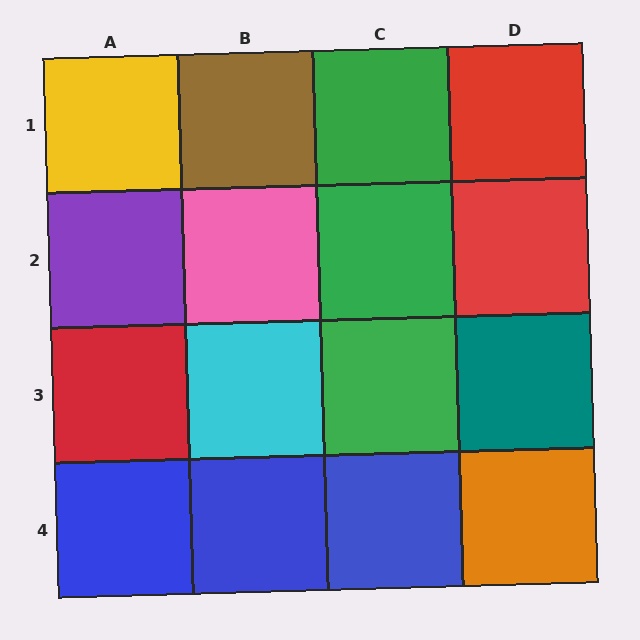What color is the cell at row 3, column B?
Cyan.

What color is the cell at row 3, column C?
Green.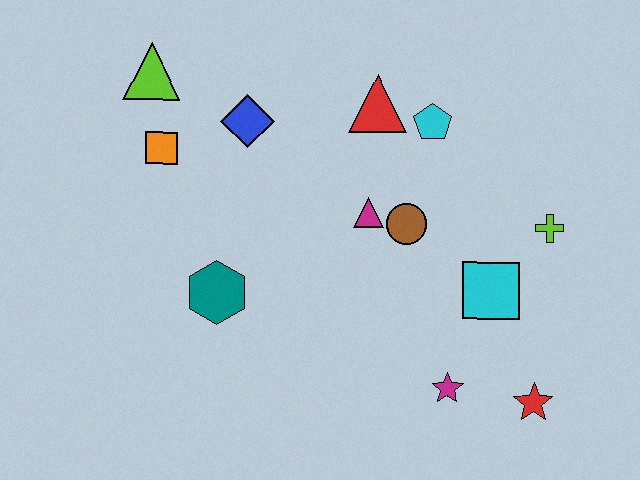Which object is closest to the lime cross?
The cyan square is closest to the lime cross.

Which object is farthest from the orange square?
The red star is farthest from the orange square.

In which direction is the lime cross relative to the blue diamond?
The lime cross is to the right of the blue diamond.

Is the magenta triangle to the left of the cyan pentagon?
Yes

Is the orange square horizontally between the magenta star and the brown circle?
No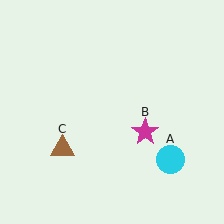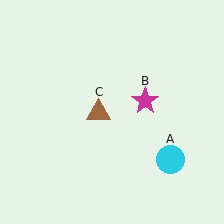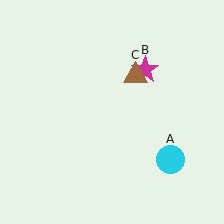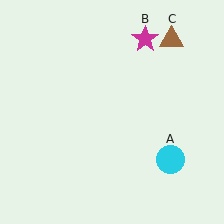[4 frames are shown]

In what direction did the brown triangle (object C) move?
The brown triangle (object C) moved up and to the right.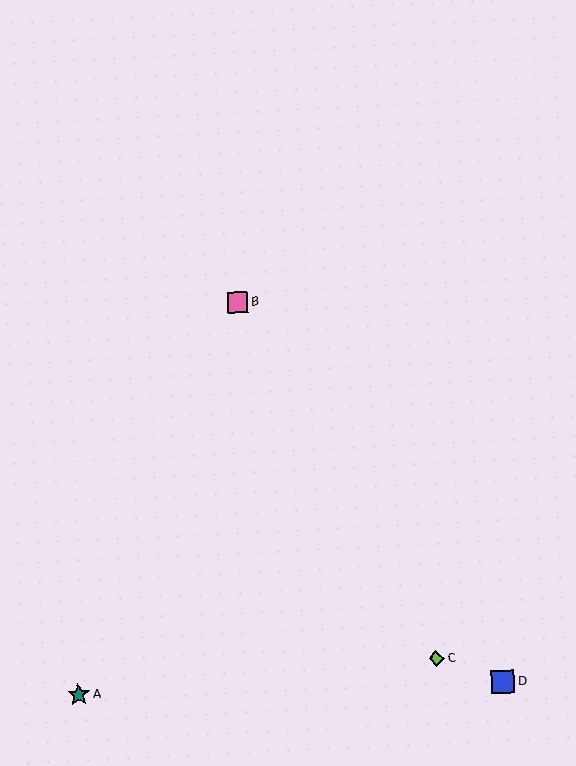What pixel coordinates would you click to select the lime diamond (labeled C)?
Click at (437, 659) to select the lime diamond C.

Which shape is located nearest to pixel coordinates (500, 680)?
The blue square (labeled D) at (503, 682) is nearest to that location.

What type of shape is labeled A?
Shape A is a teal star.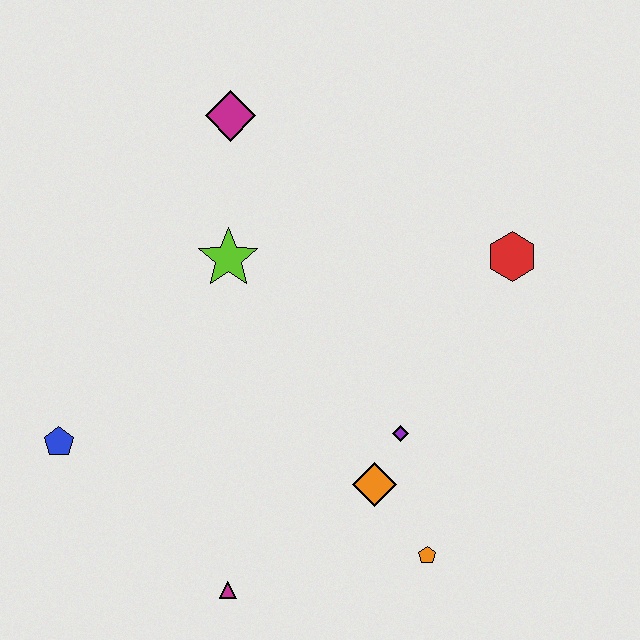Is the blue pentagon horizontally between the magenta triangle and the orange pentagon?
No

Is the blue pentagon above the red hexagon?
No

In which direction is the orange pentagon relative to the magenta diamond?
The orange pentagon is below the magenta diamond.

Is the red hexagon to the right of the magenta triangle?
Yes